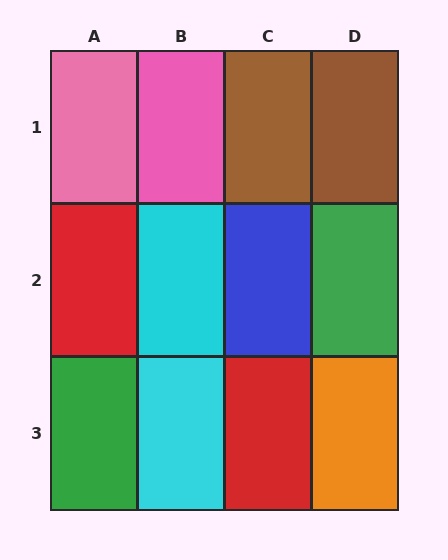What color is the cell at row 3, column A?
Green.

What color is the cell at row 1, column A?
Pink.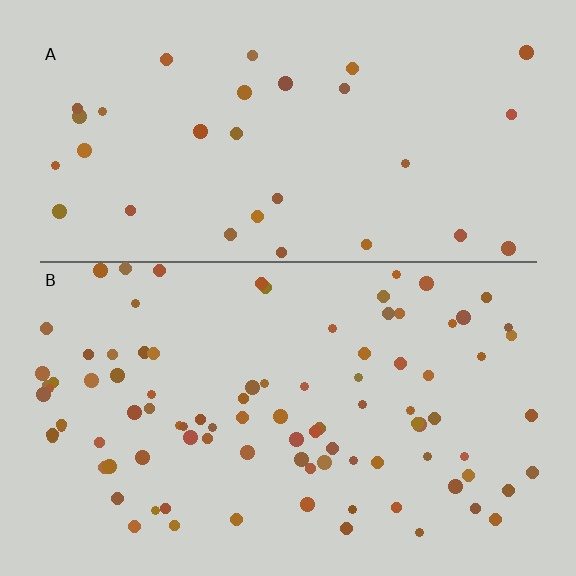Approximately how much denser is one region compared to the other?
Approximately 3.0× — region B over region A.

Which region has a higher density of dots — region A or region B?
B (the bottom).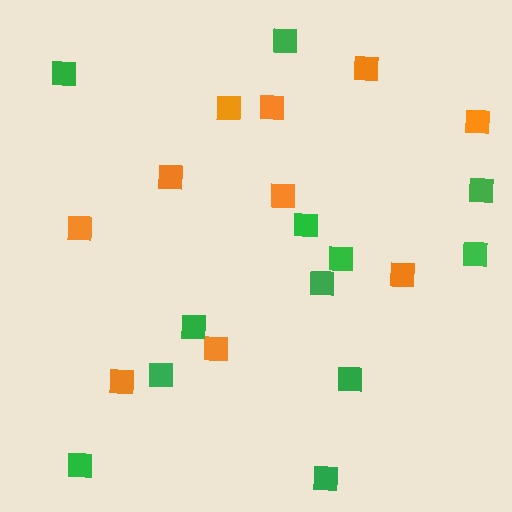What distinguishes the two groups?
There are 2 groups: one group of orange squares (10) and one group of green squares (12).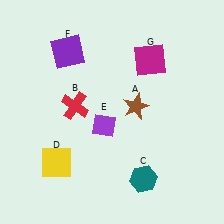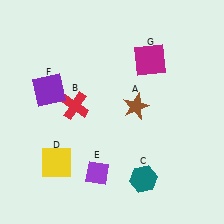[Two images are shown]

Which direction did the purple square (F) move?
The purple square (F) moved down.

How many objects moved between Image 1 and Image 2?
2 objects moved between the two images.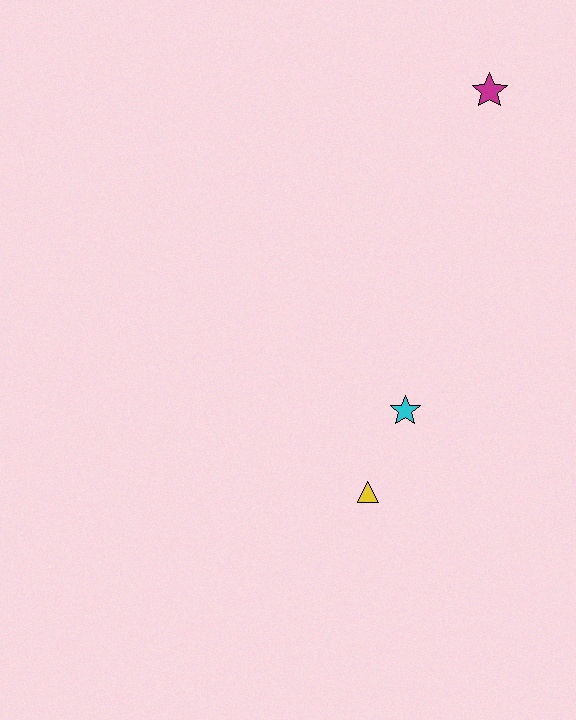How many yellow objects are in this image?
There is 1 yellow object.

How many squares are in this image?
There are no squares.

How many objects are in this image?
There are 3 objects.